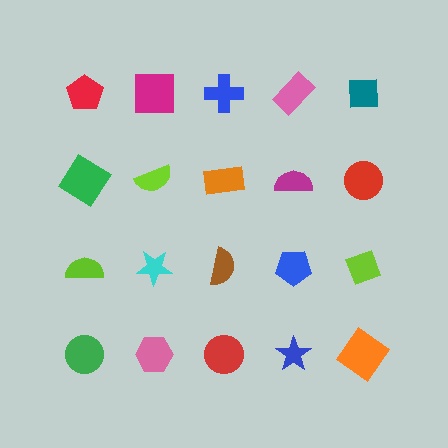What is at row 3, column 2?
A cyan star.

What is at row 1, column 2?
A magenta square.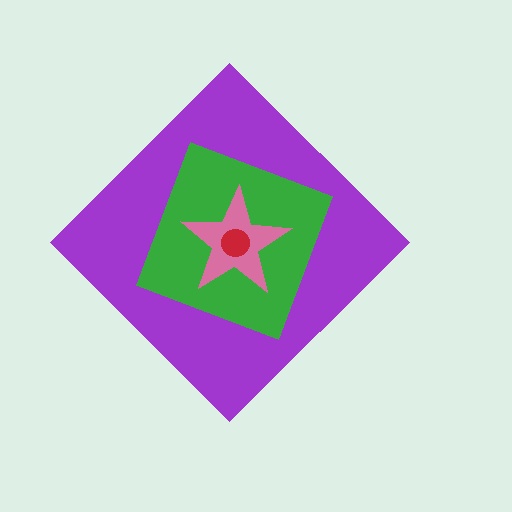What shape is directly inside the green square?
The pink star.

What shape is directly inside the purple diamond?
The green square.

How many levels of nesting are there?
4.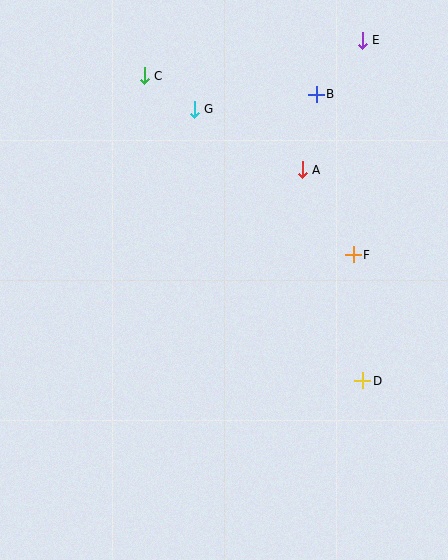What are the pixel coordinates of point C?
Point C is at (144, 76).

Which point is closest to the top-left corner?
Point C is closest to the top-left corner.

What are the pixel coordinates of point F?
Point F is at (353, 255).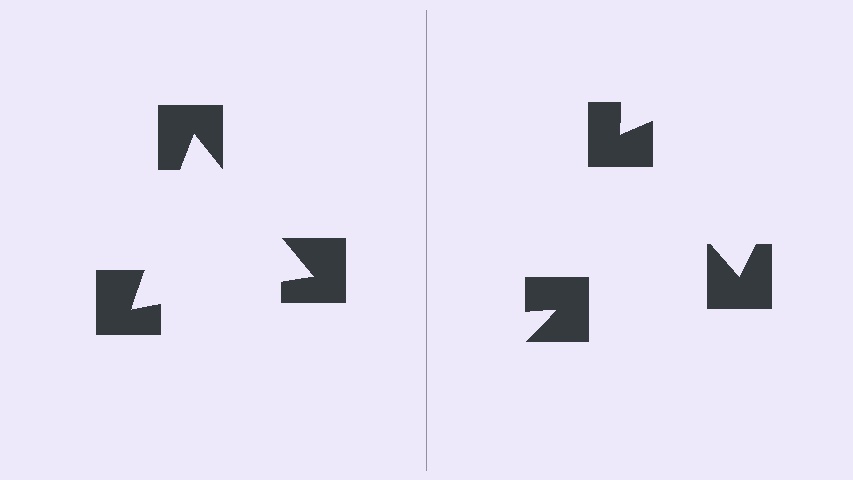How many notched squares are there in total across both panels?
6 — 3 on each side.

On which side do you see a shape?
An illusory triangle appears on the left side. On the right side the wedge cuts are rotated, so no coherent shape forms.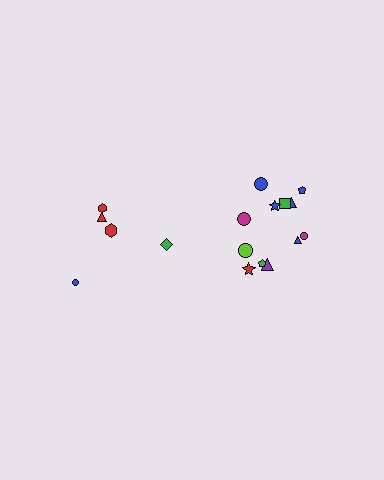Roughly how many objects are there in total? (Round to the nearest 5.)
Roughly 15 objects in total.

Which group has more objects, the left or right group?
The right group.